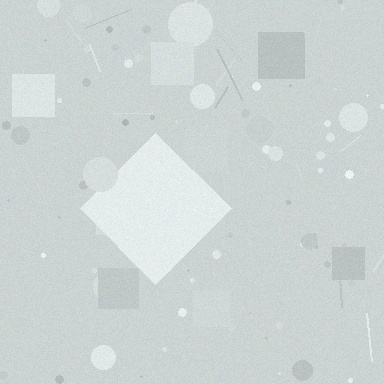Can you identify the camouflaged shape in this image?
The camouflaged shape is a diamond.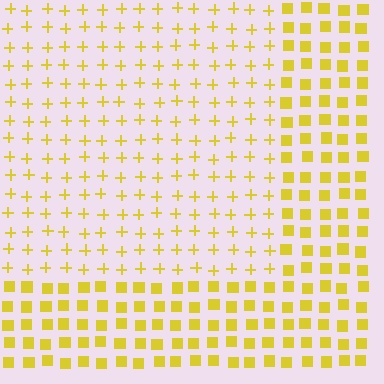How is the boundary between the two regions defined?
The boundary is defined by a change in element shape: plus signs inside vs. squares outside. All elements share the same color and spacing.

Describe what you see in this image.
The image is filled with small yellow elements arranged in a uniform grid. A rectangle-shaped region contains plus signs, while the surrounding area contains squares. The boundary is defined purely by the change in element shape.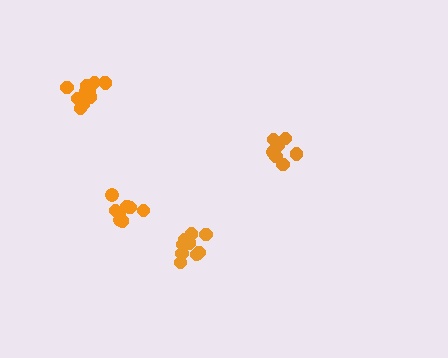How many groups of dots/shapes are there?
There are 4 groups.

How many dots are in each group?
Group 1: 12 dots, Group 2: 8 dots, Group 3: 8 dots, Group 4: 12 dots (40 total).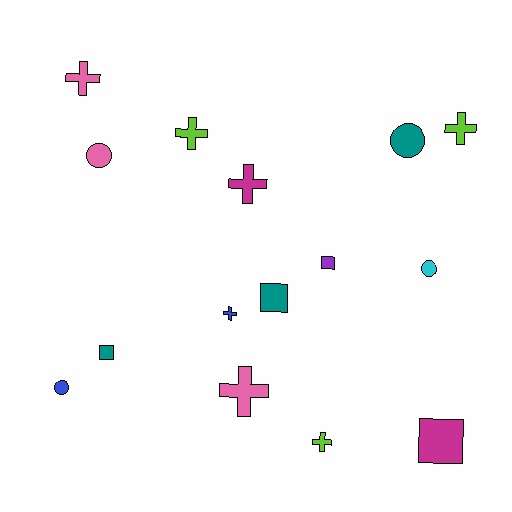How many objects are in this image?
There are 15 objects.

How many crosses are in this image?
There are 7 crosses.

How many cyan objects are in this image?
There is 1 cyan object.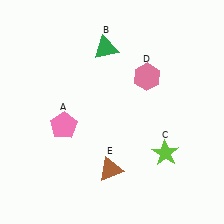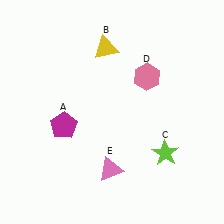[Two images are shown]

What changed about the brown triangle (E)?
In Image 1, E is brown. In Image 2, it changed to pink.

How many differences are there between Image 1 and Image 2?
There are 3 differences between the two images.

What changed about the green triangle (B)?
In Image 1, B is green. In Image 2, it changed to yellow.